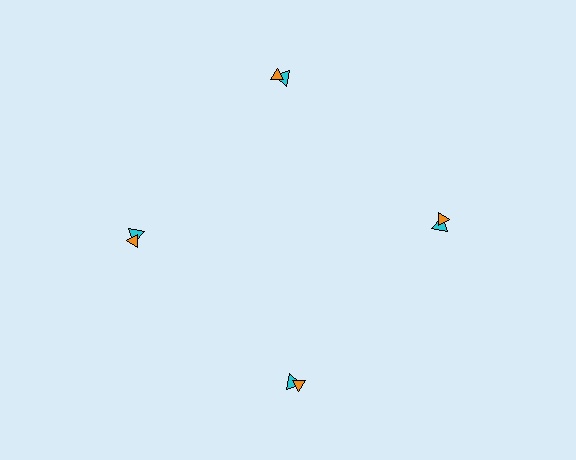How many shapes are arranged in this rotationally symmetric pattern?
There are 8 shapes, arranged in 4 groups of 2.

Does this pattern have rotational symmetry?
Yes, this pattern has 4-fold rotational symmetry. It looks the same after rotating 90 degrees around the center.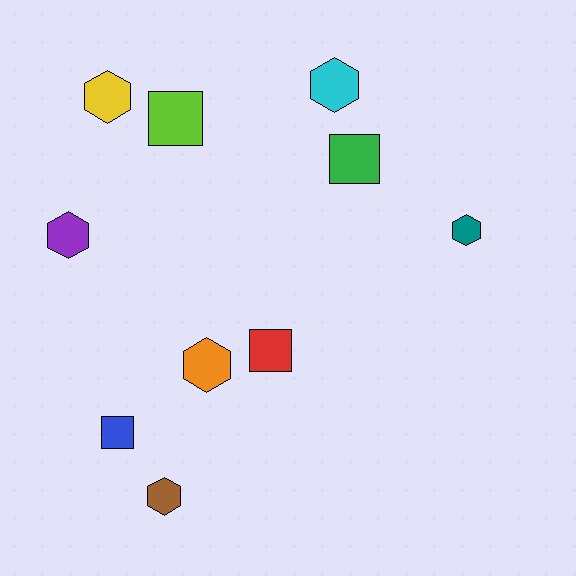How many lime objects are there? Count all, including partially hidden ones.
There is 1 lime object.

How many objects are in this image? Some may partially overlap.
There are 10 objects.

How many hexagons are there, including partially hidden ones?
There are 6 hexagons.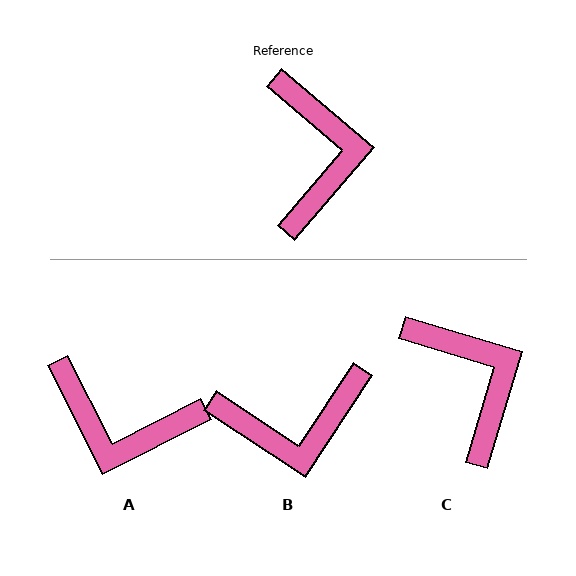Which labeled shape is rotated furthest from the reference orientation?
A, about 113 degrees away.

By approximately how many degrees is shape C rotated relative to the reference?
Approximately 24 degrees counter-clockwise.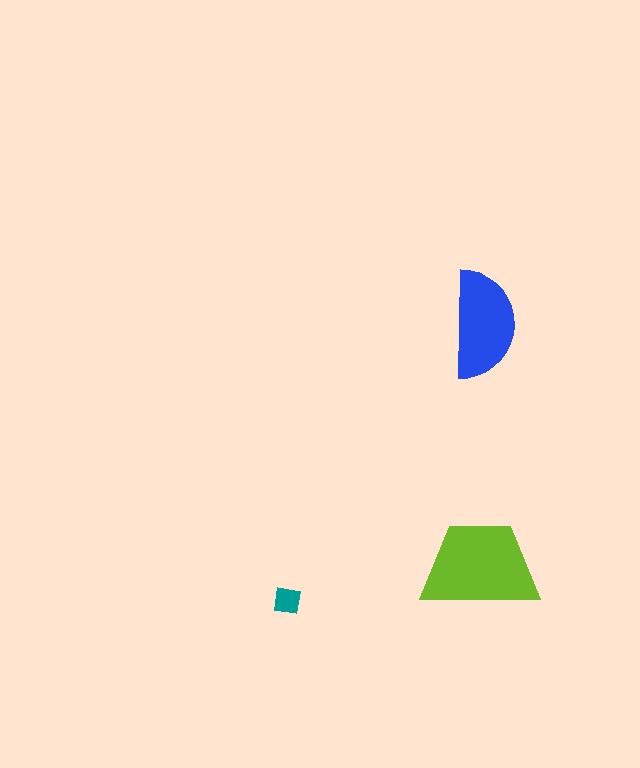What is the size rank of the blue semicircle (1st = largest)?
2nd.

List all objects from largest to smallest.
The lime trapezoid, the blue semicircle, the teal square.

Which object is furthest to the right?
The blue semicircle is rightmost.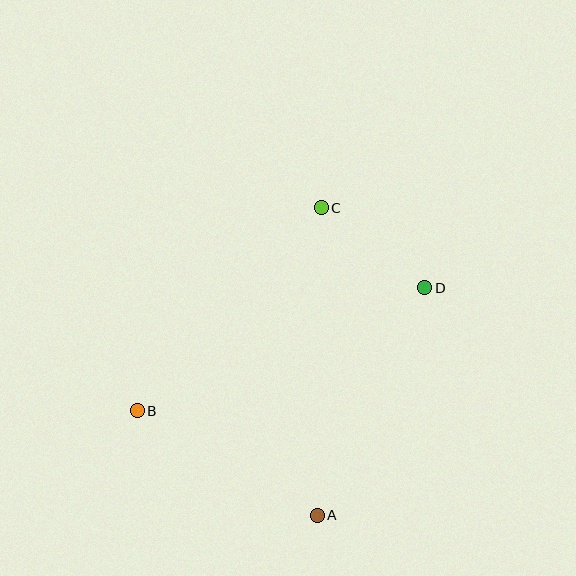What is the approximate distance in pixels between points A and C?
The distance between A and C is approximately 308 pixels.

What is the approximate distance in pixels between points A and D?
The distance between A and D is approximately 252 pixels.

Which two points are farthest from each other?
Points B and D are farthest from each other.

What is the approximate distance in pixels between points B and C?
The distance between B and C is approximately 274 pixels.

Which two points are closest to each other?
Points C and D are closest to each other.